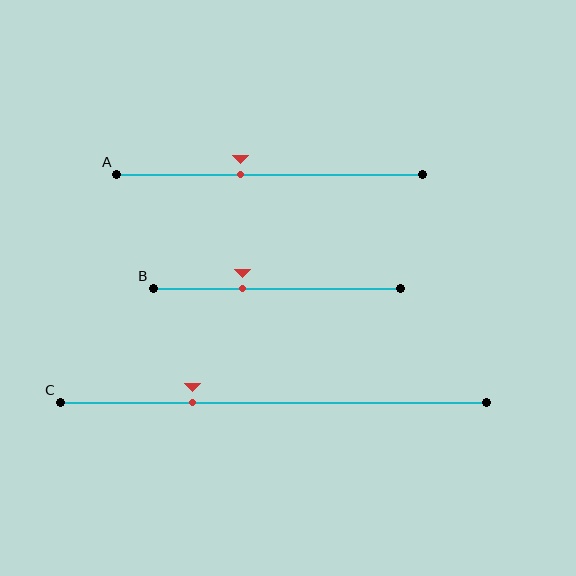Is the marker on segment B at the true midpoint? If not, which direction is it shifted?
No, the marker on segment B is shifted to the left by about 14% of the segment length.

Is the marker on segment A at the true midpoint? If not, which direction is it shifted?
No, the marker on segment A is shifted to the left by about 10% of the segment length.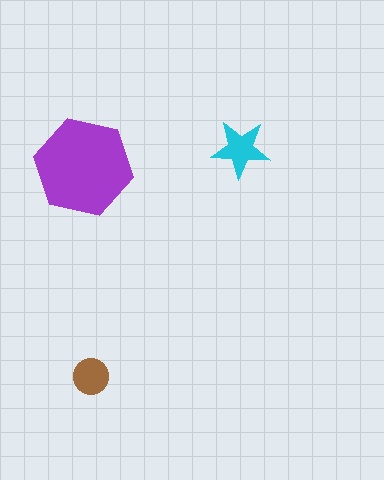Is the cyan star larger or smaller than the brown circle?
Larger.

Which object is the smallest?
The brown circle.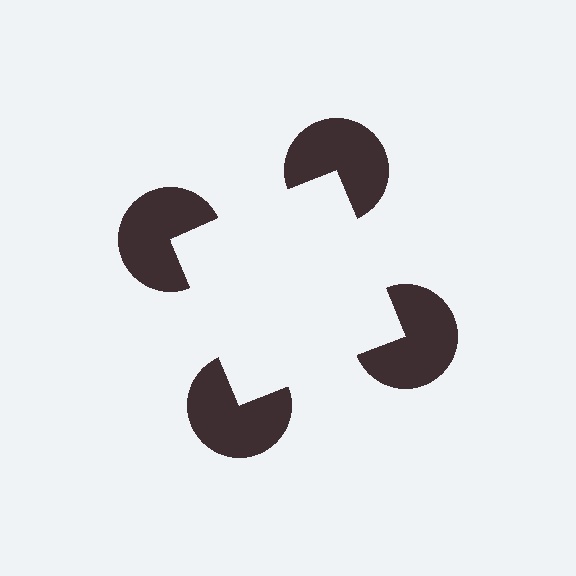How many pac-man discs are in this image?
There are 4 — one at each vertex of the illusory square.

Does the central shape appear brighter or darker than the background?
It typically appears slightly brighter than the background, even though no actual brightness change is drawn.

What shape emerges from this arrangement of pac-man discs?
An illusory square — its edges are inferred from the aligned wedge cuts in the pac-man discs, not physically drawn.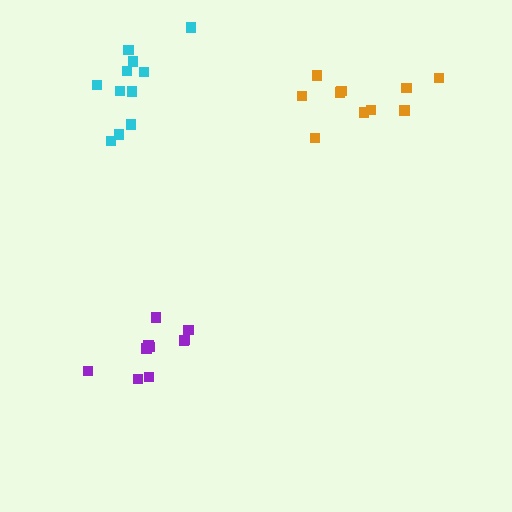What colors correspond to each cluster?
The clusters are colored: purple, orange, cyan.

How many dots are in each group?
Group 1: 10 dots, Group 2: 10 dots, Group 3: 11 dots (31 total).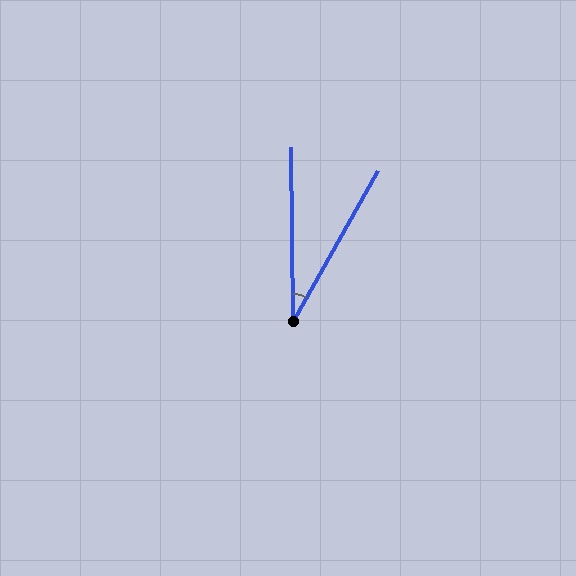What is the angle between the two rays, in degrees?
Approximately 30 degrees.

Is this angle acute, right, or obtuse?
It is acute.